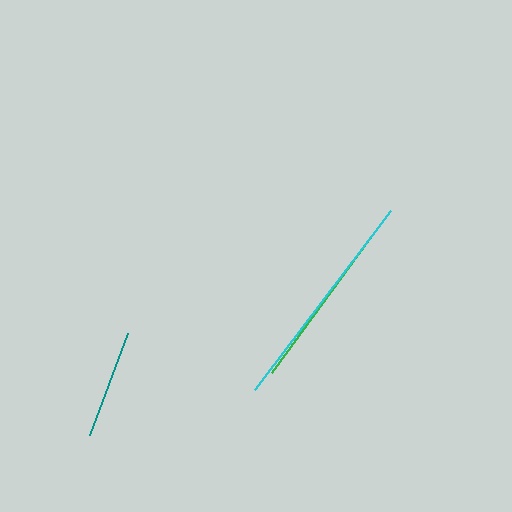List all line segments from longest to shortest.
From longest to shortest: cyan, green, teal.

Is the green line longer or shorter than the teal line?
The green line is longer than the teal line.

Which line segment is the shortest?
The teal line is the shortest at approximately 109 pixels.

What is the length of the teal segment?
The teal segment is approximately 109 pixels long.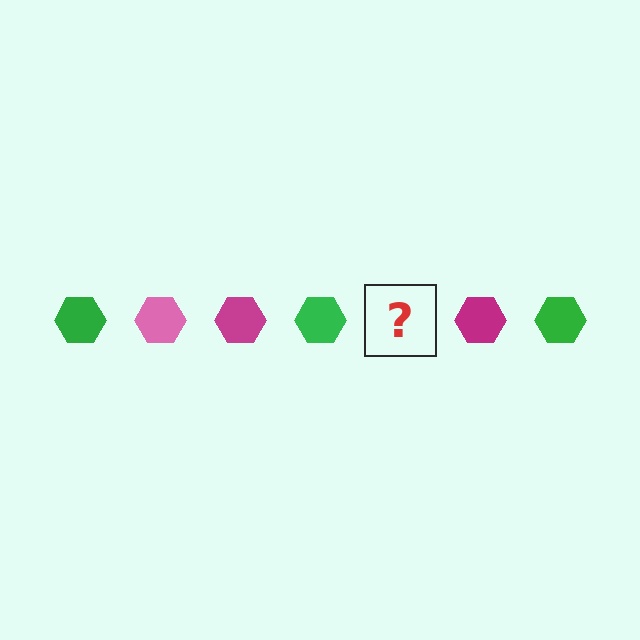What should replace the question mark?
The question mark should be replaced with a pink hexagon.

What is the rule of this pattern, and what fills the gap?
The rule is that the pattern cycles through green, pink, magenta hexagons. The gap should be filled with a pink hexagon.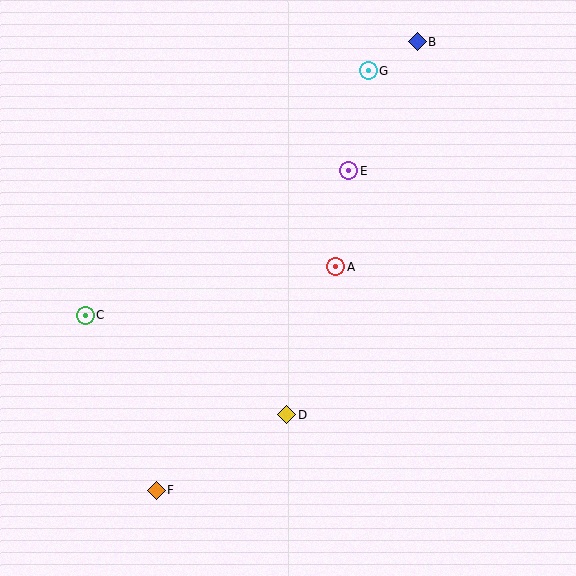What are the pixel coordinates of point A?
Point A is at (336, 266).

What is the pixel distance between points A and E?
The distance between A and E is 97 pixels.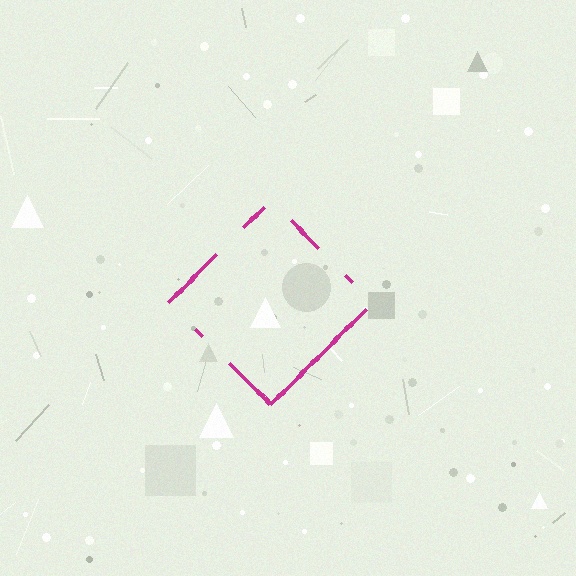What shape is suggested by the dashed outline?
The dashed outline suggests a diamond.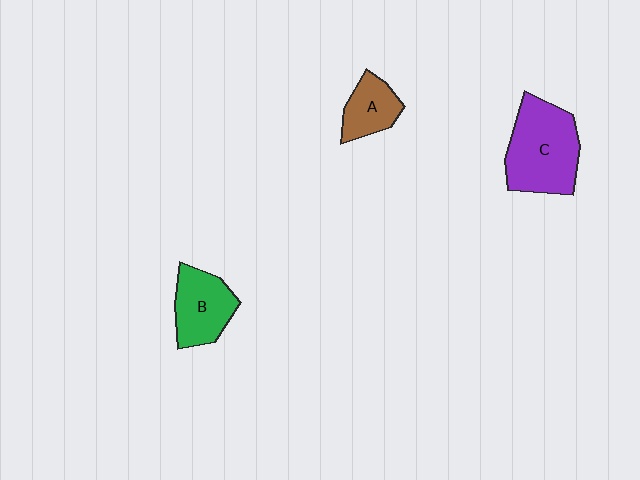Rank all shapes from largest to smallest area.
From largest to smallest: C (purple), B (green), A (brown).